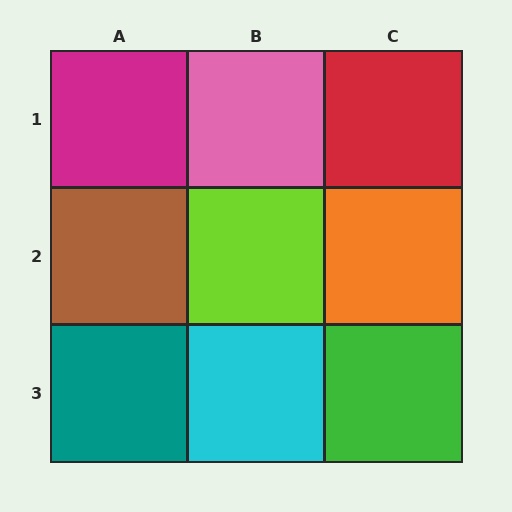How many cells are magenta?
1 cell is magenta.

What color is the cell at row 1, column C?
Red.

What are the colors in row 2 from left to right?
Brown, lime, orange.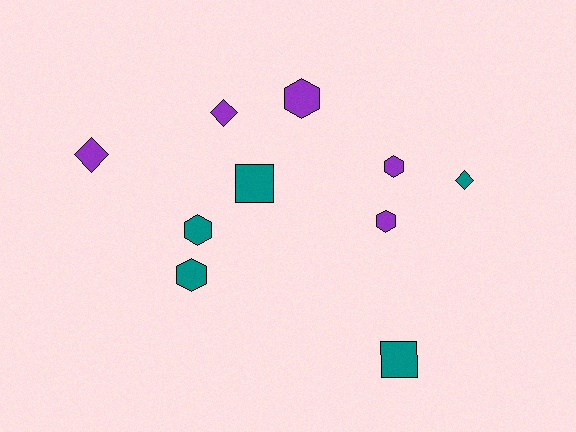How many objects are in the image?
There are 10 objects.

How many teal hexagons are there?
There are 2 teal hexagons.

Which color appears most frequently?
Teal, with 5 objects.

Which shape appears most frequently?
Hexagon, with 5 objects.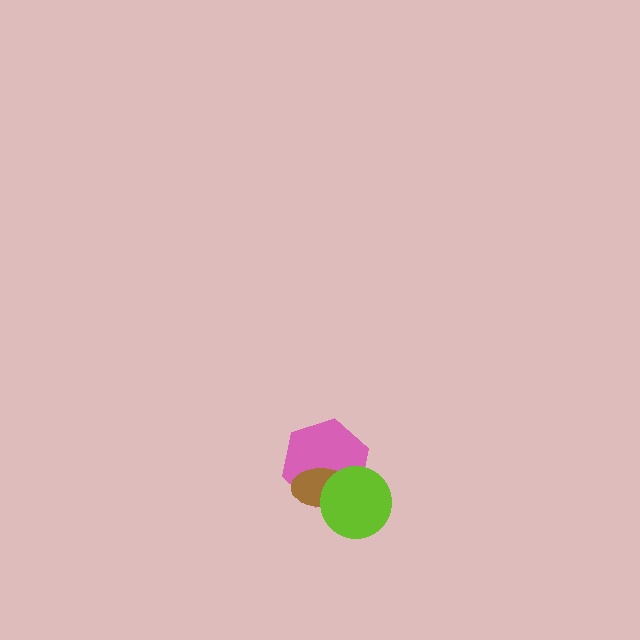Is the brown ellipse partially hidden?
Yes, it is partially covered by another shape.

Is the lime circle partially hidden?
No, no other shape covers it.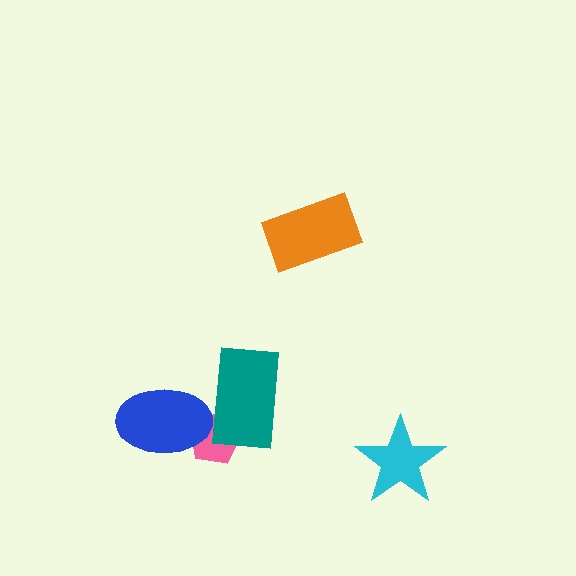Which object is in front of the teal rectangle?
The blue ellipse is in front of the teal rectangle.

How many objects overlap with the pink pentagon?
2 objects overlap with the pink pentagon.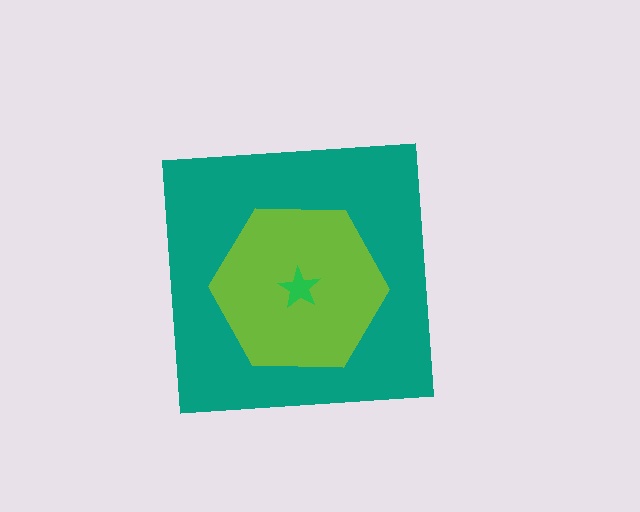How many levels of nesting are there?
3.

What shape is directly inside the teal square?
The lime hexagon.